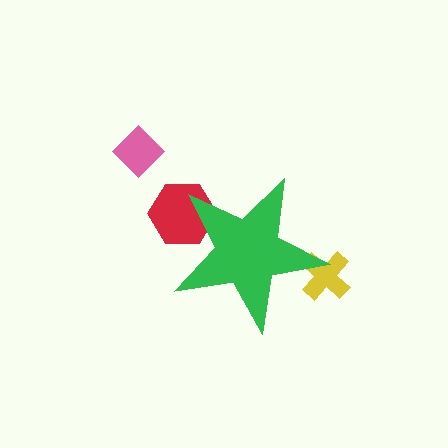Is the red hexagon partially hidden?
Yes, the red hexagon is partially hidden behind the green star.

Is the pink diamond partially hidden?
No, the pink diamond is fully visible.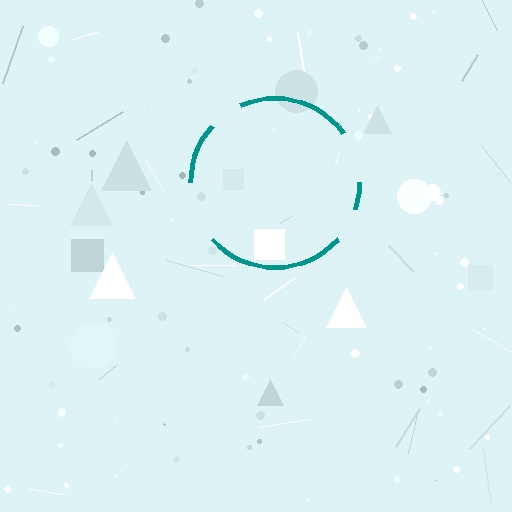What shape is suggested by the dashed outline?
The dashed outline suggests a circle.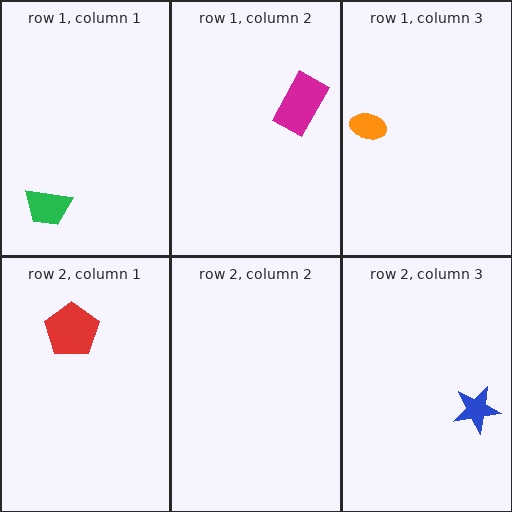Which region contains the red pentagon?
The row 2, column 1 region.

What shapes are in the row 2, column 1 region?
The red pentagon.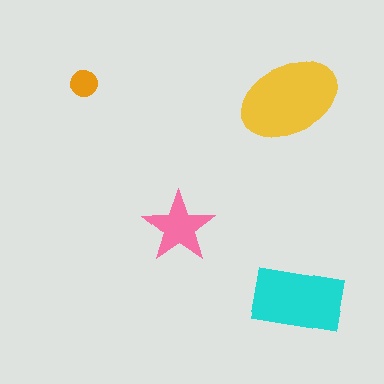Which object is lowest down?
The cyan rectangle is bottommost.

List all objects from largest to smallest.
The yellow ellipse, the cyan rectangle, the pink star, the orange circle.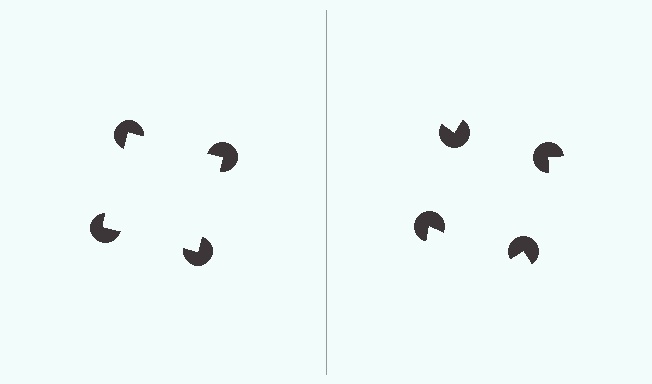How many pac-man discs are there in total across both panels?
8 — 4 on each side.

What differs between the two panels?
The pac-man discs are positioned identically on both sides; only the wedge orientations differ. On the left they align to a square; on the right they are misaligned.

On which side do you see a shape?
An illusory square appears on the left side. On the right side the wedge cuts are rotated, so no coherent shape forms.